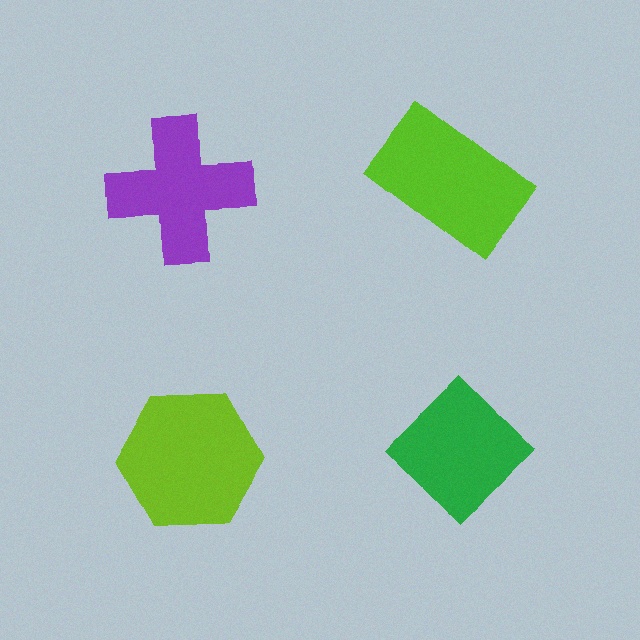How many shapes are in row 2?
2 shapes.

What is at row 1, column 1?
A purple cross.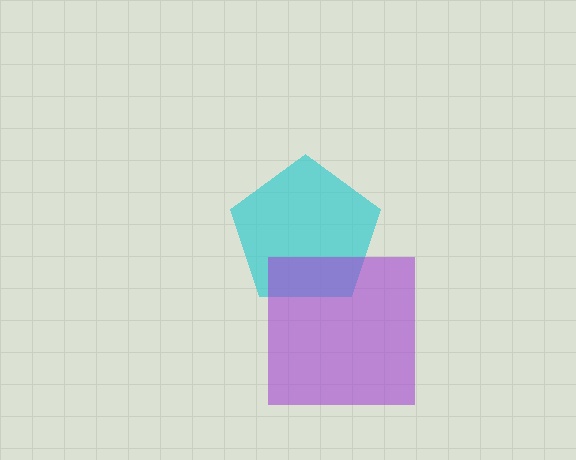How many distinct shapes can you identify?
There are 2 distinct shapes: a cyan pentagon, a purple square.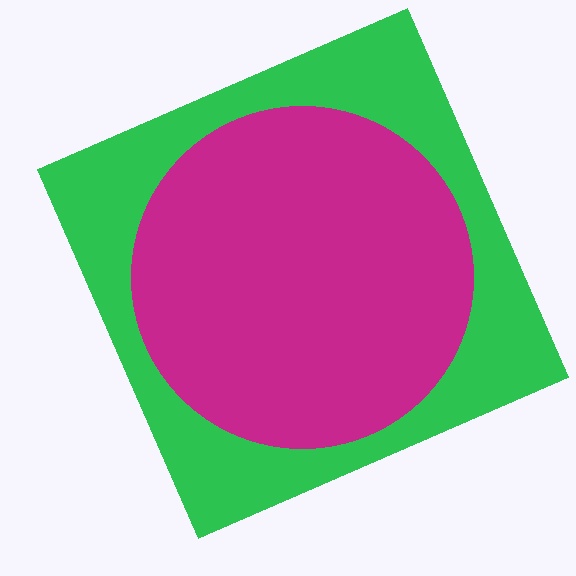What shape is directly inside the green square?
The magenta circle.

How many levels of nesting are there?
2.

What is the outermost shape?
The green square.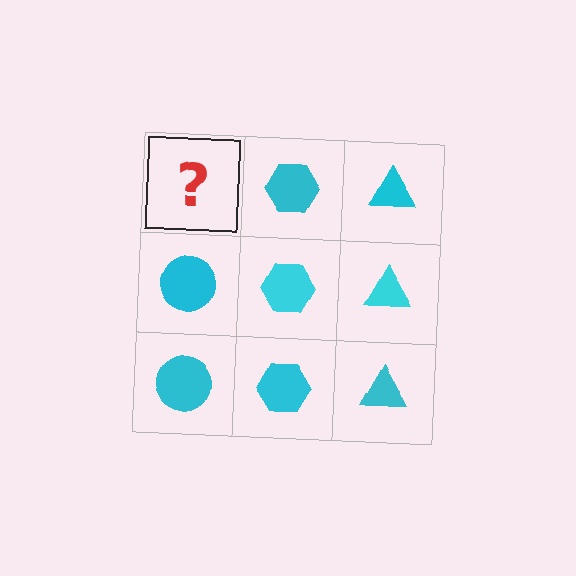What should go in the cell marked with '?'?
The missing cell should contain a cyan circle.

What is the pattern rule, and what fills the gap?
The rule is that each column has a consistent shape. The gap should be filled with a cyan circle.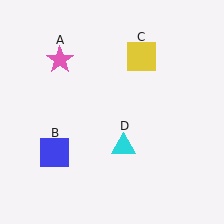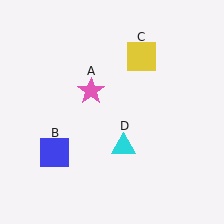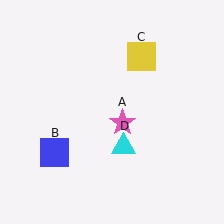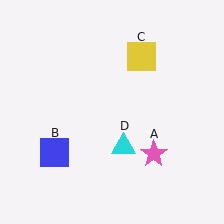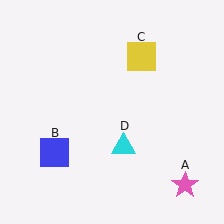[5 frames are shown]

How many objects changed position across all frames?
1 object changed position: pink star (object A).